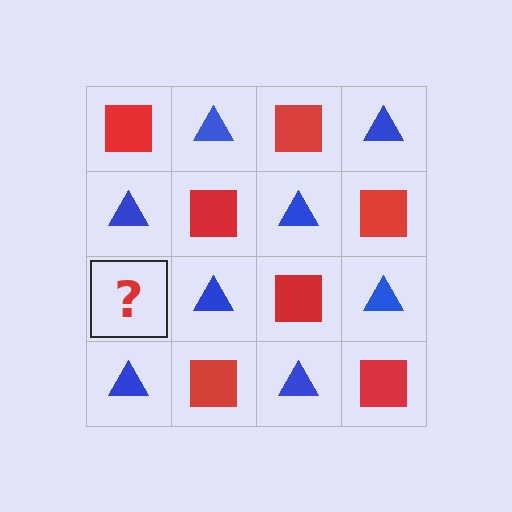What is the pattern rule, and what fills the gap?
The rule is that it alternates red square and blue triangle in a checkerboard pattern. The gap should be filled with a red square.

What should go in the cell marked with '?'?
The missing cell should contain a red square.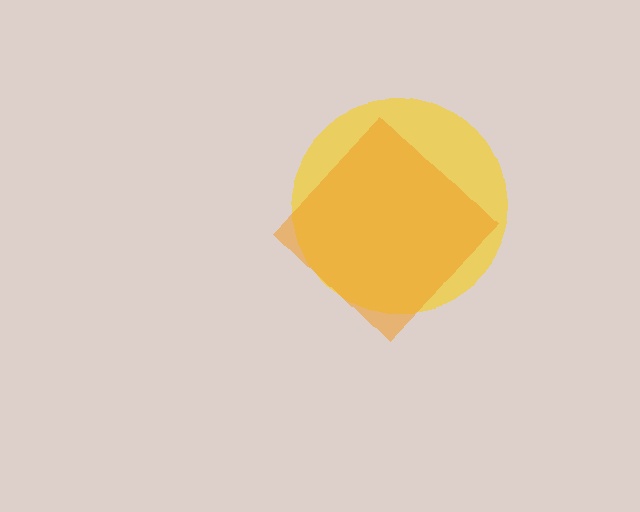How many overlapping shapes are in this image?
There are 2 overlapping shapes in the image.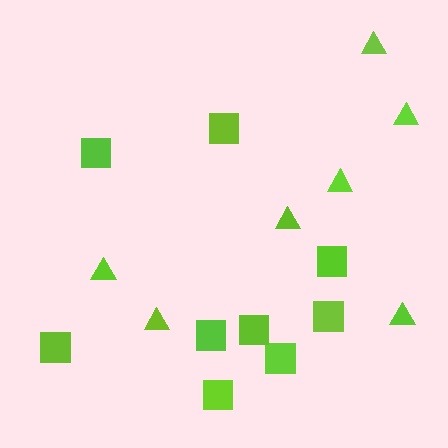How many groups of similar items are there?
There are 2 groups: one group of triangles (7) and one group of squares (9).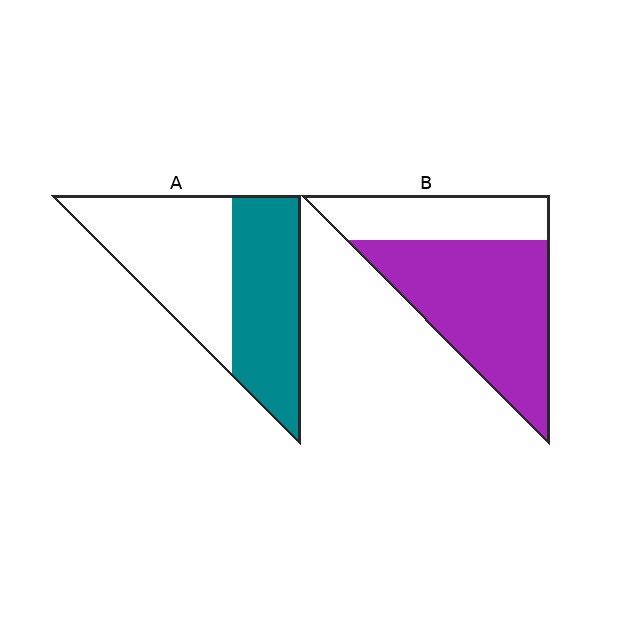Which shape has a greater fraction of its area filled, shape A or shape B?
Shape B.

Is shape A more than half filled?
Roughly half.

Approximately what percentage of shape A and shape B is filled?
A is approximately 50% and B is approximately 65%.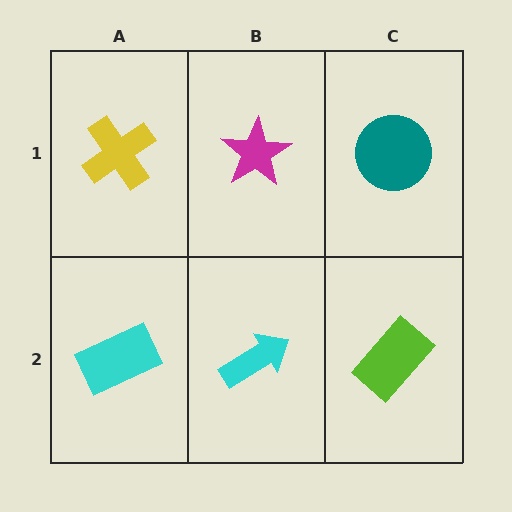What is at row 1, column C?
A teal circle.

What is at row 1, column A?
A yellow cross.